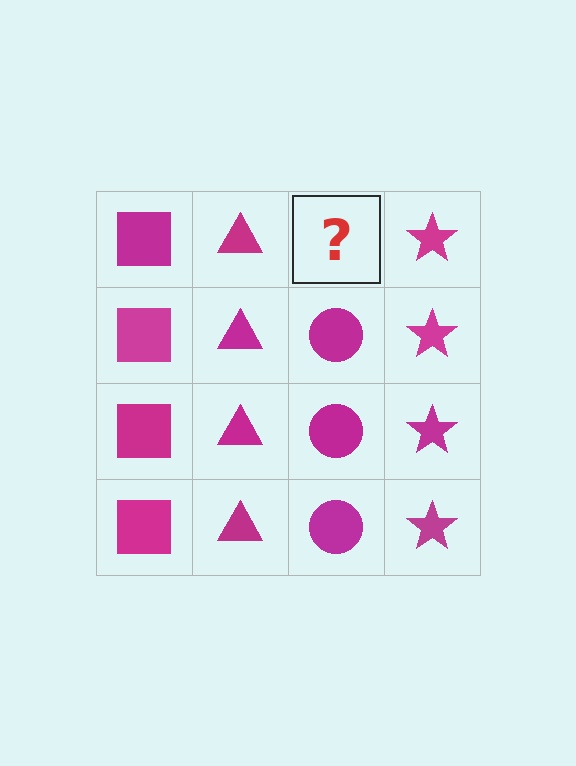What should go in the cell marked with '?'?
The missing cell should contain a magenta circle.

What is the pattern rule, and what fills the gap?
The rule is that each column has a consistent shape. The gap should be filled with a magenta circle.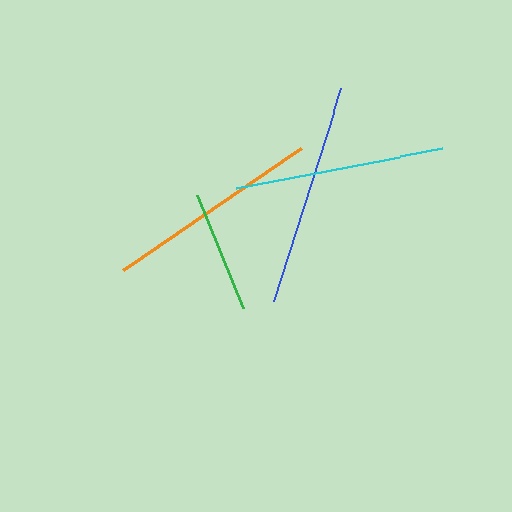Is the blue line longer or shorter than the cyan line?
The blue line is longer than the cyan line.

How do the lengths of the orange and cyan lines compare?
The orange and cyan lines are approximately the same length.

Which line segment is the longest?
The blue line is the longest at approximately 224 pixels.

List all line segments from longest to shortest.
From longest to shortest: blue, orange, cyan, green.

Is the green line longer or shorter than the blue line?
The blue line is longer than the green line.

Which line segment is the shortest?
The green line is the shortest at approximately 122 pixels.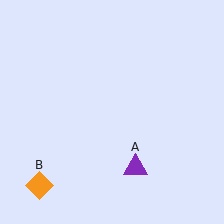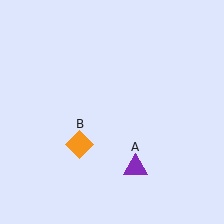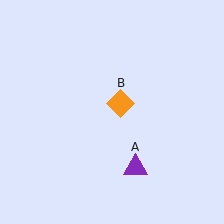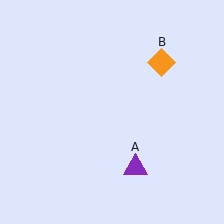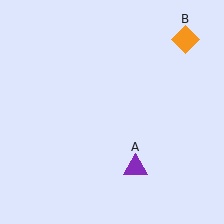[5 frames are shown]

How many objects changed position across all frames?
1 object changed position: orange diamond (object B).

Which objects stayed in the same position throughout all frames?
Purple triangle (object A) remained stationary.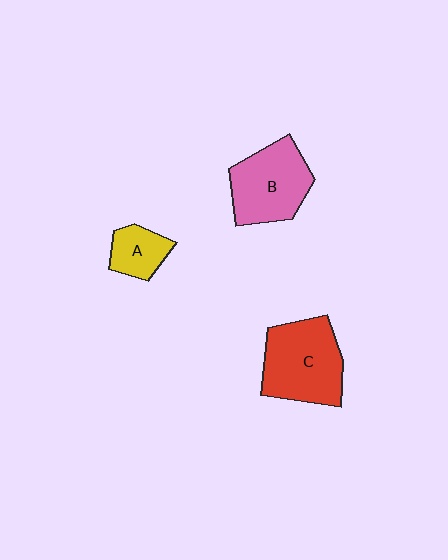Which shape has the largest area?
Shape C (red).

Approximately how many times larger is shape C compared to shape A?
Approximately 2.4 times.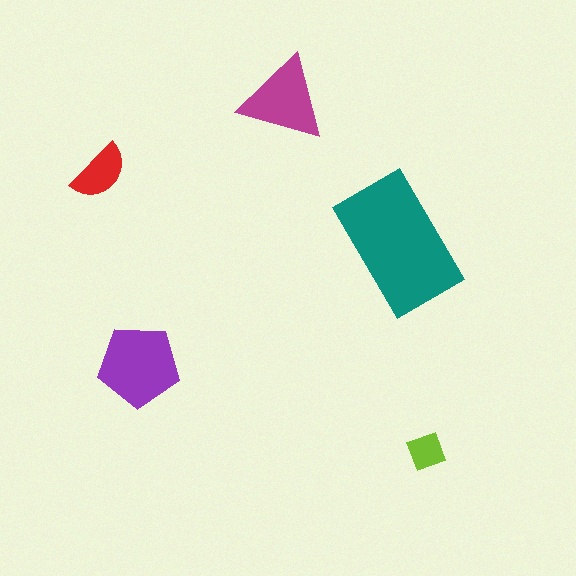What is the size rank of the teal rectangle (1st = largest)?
1st.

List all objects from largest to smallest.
The teal rectangle, the purple pentagon, the magenta triangle, the red semicircle, the lime square.